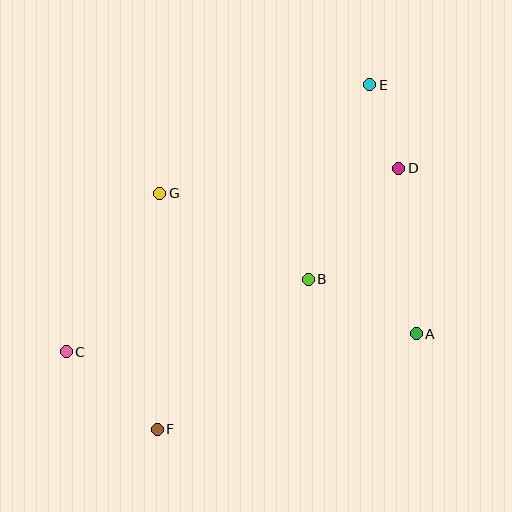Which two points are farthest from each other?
Points E and F are farthest from each other.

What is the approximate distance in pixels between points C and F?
The distance between C and F is approximately 119 pixels.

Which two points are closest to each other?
Points D and E are closest to each other.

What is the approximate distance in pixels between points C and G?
The distance between C and G is approximately 184 pixels.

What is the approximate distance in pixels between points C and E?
The distance between C and E is approximately 404 pixels.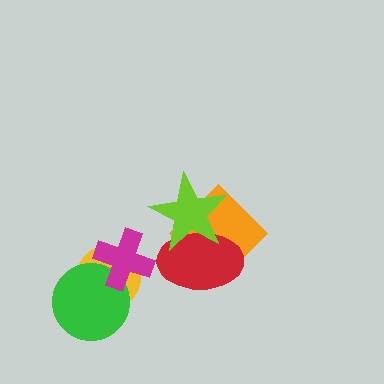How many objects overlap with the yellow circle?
2 objects overlap with the yellow circle.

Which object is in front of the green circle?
The magenta cross is in front of the green circle.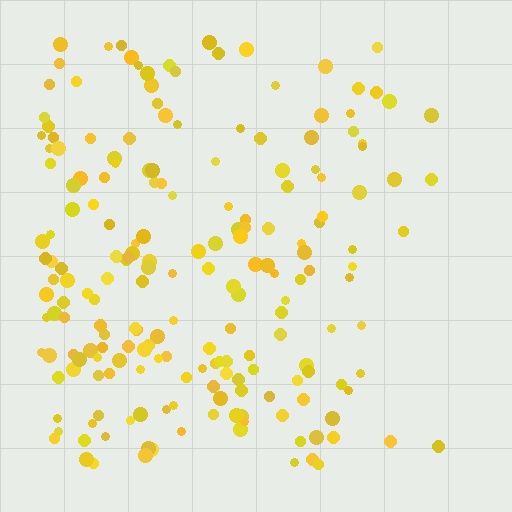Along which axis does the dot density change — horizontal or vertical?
Horizontal.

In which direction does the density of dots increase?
From right to left, with the left side densest.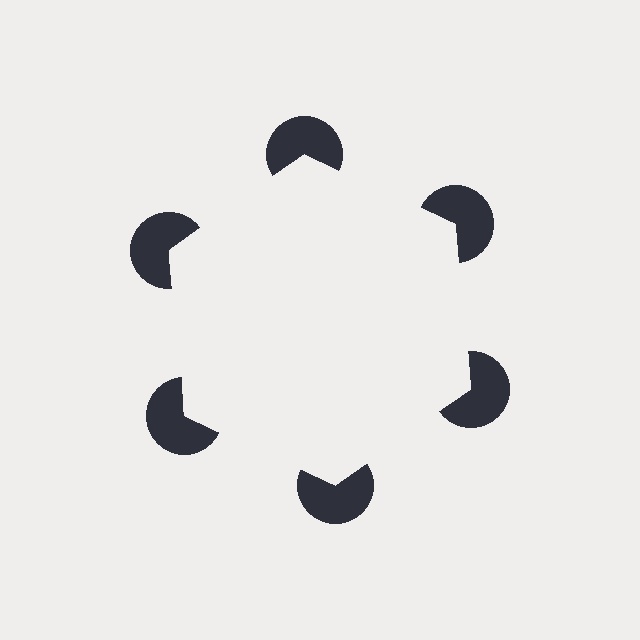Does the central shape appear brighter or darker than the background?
It typically appears slightly brighter than the background, even though no actual brightness change is drawn.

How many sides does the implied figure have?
6 sides.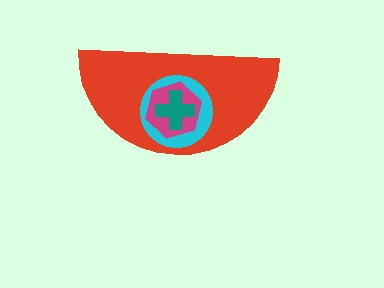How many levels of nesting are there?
4.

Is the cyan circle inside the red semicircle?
Yes.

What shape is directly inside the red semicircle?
The cyan circle.